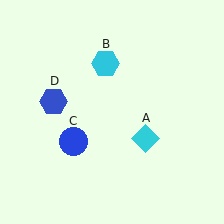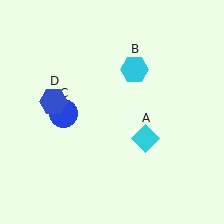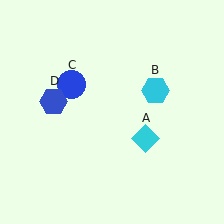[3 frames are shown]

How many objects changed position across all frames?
2 objects changed position: cyan hexagon (object B), blue circle (object C).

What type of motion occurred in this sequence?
The cyan hexagon (object B), blue circle (object C) rotated clockwise around the center of the scene.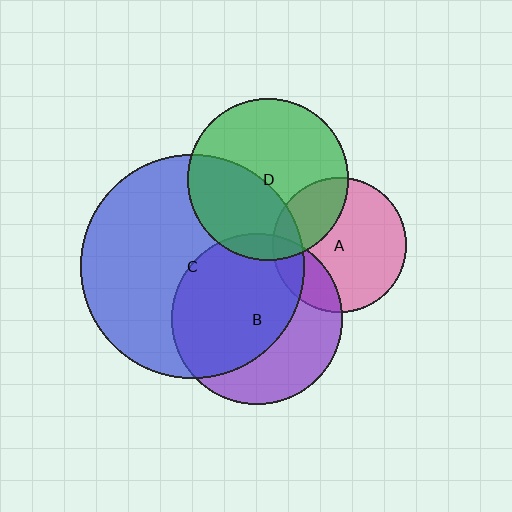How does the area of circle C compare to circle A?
Approximately 2.8 times.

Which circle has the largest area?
Circle C (blue).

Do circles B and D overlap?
Yes.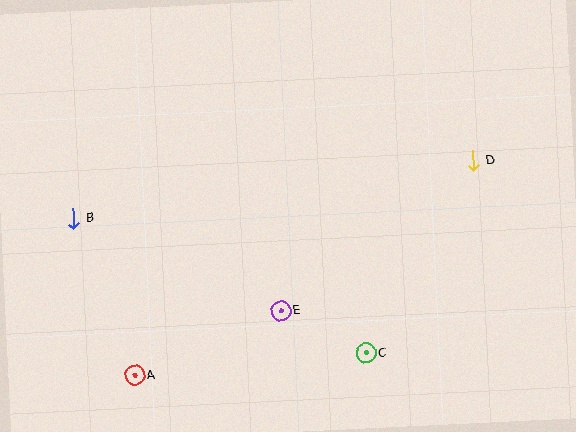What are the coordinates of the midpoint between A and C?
The midpoint between A and C is at (250, 364).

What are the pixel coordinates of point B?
Point B is at (74, 218).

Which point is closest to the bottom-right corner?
Point C is closest to the bottom-right corner.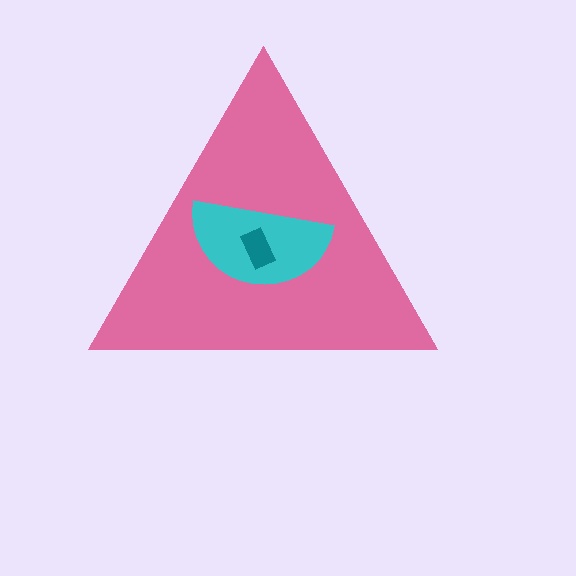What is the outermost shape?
The pink triangle.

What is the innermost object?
The teal rectangle.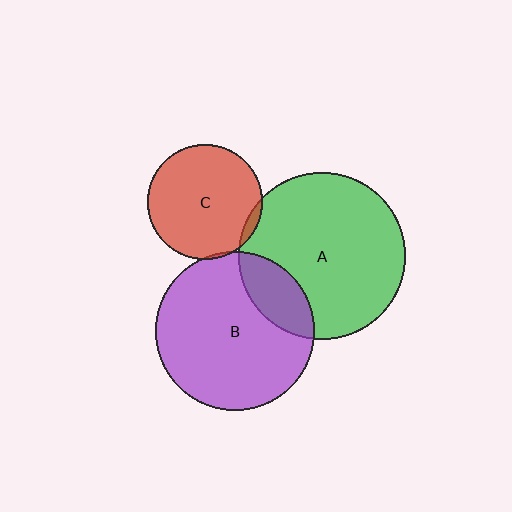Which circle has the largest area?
Circle A (green).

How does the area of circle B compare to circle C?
Approximately 1.9 times.